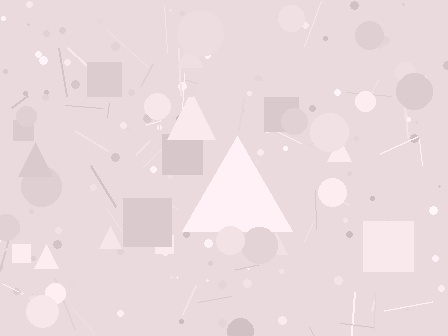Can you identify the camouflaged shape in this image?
The camouflaged shape is a triangle.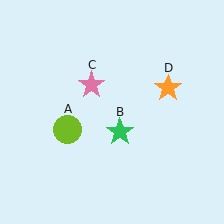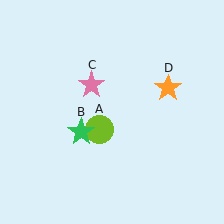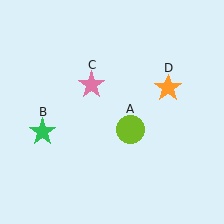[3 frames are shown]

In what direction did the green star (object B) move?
The green star (object B) moved left.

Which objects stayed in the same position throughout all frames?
Pink star (object C) and orange star (object D) remained stationary.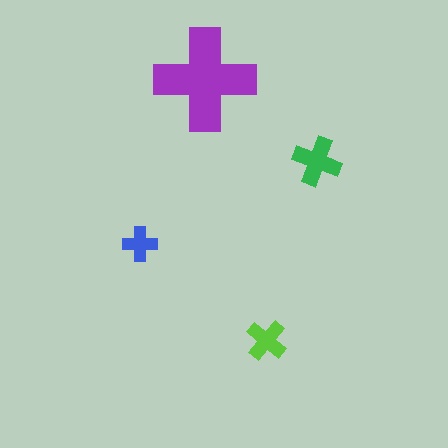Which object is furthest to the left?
The blue cross is leftmost.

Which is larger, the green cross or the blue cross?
The green one.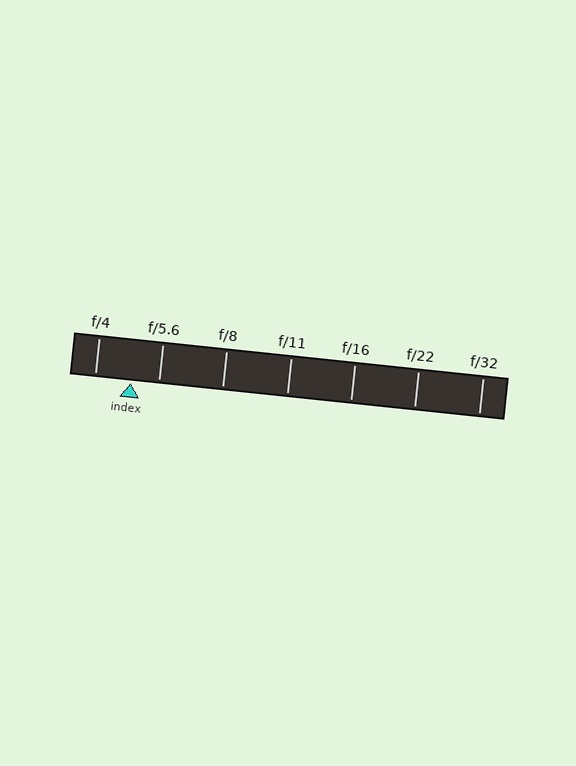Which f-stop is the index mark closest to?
The index mark is closest to f/5.6.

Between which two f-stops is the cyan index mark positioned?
The index mark is between f/4 and f/5.6.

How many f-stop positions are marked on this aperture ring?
There are 7 f-stop positions marked.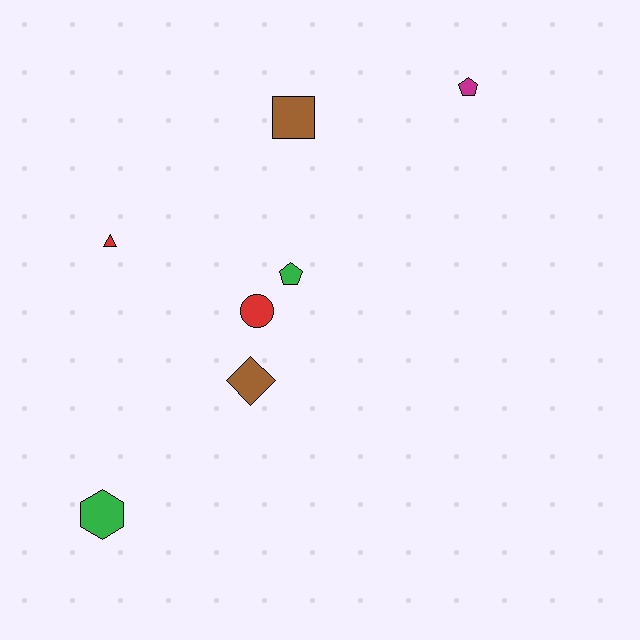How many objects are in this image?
There are 7 objects.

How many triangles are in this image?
There is 1 triangle.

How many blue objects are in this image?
There are no blue objects.